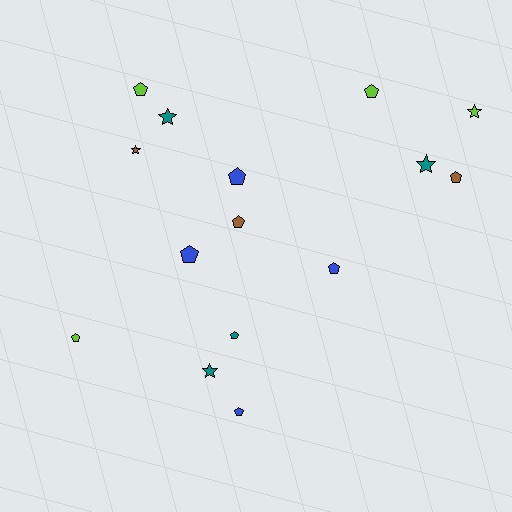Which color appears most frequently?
Lime, with 4 objects.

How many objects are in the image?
There are 15 objects.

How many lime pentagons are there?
There are 3 lime pentagons.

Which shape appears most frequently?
Pentagon, with 10 objects.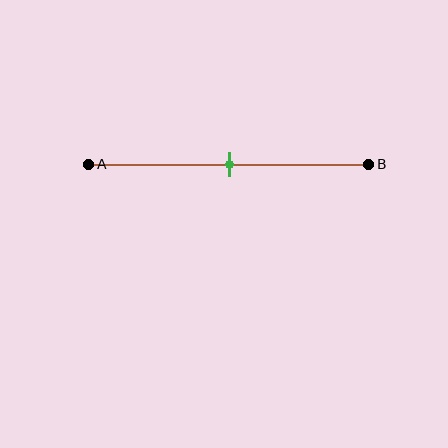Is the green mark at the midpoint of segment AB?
Yes, the mark is approximately at the midpoint.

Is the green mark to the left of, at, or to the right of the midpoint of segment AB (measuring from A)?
The green mark is approximately at the midpoint of segment AB.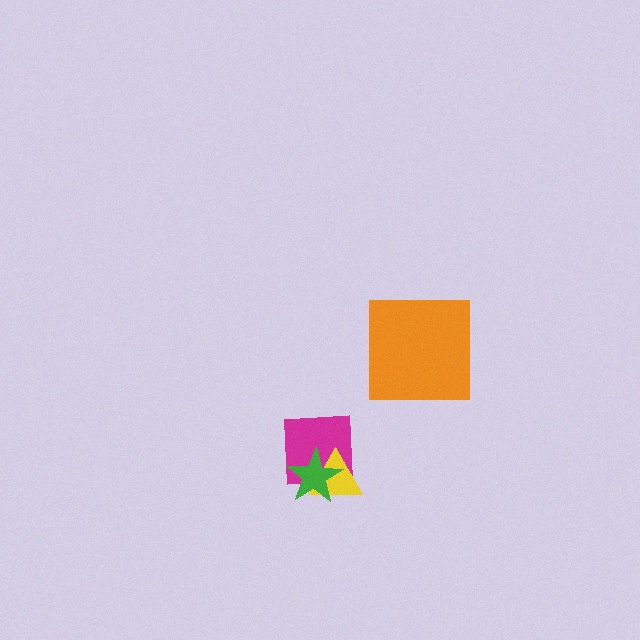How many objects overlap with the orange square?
0 objects overlap with the orange square.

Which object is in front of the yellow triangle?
The green star is in front of the yellow triangle.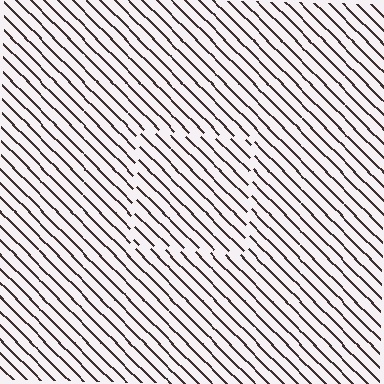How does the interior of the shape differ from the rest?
The interior of the shape contains the same grating, shifted by half a period — the contour is defined by the phase discontinuity where line-ends from the inner and outer gratings abut.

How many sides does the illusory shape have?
4 sides — the line-ends trace a square.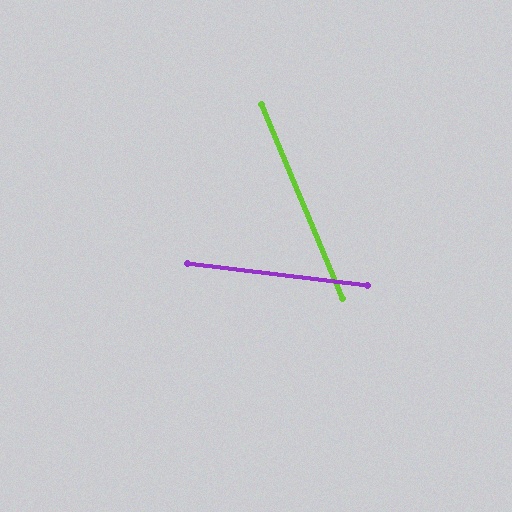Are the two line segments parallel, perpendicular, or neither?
Neither parallel nor perpendicular — they differ by about 60°.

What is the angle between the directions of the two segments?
Approximately 60 degrees.